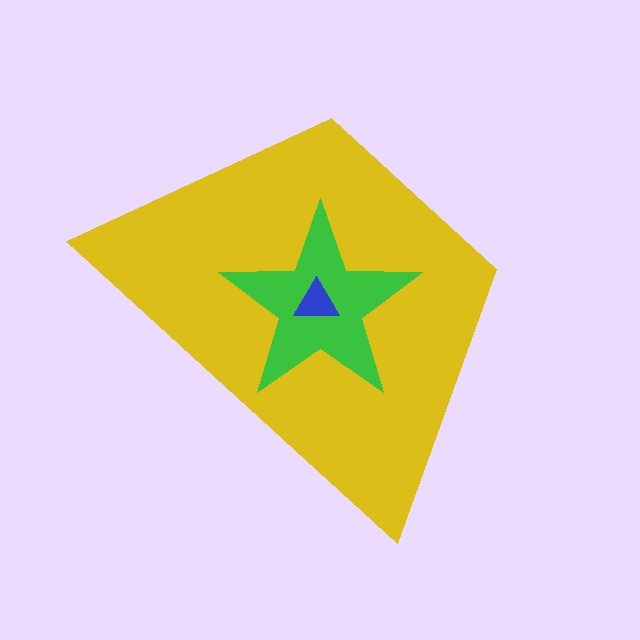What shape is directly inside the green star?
The blue triangle.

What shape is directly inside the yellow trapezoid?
The green star.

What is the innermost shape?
The blue triangle.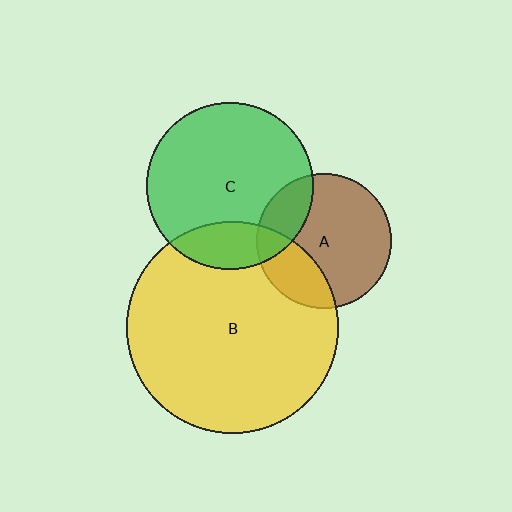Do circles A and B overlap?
Yes.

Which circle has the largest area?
Circle B (yellow).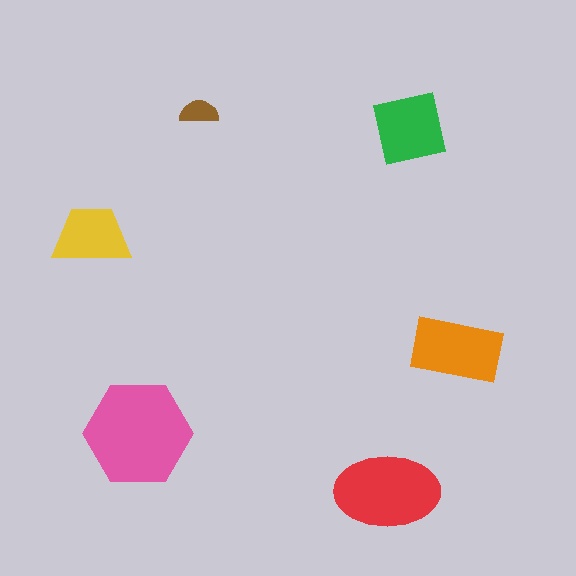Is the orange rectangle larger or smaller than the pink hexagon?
Smaller.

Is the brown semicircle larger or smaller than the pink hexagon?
Smaller.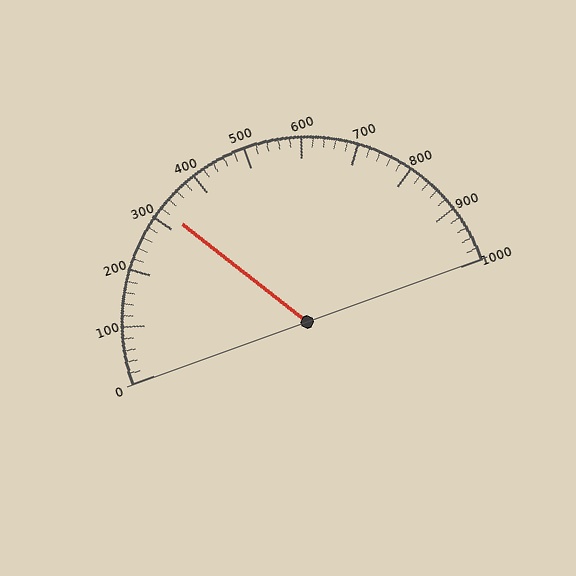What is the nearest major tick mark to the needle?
The nearest major tick mark is 300.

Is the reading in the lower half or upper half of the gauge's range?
The reading is in the lower half of the range (0 to 1000).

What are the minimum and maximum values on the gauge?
The gauge ranges from 0 to 1000.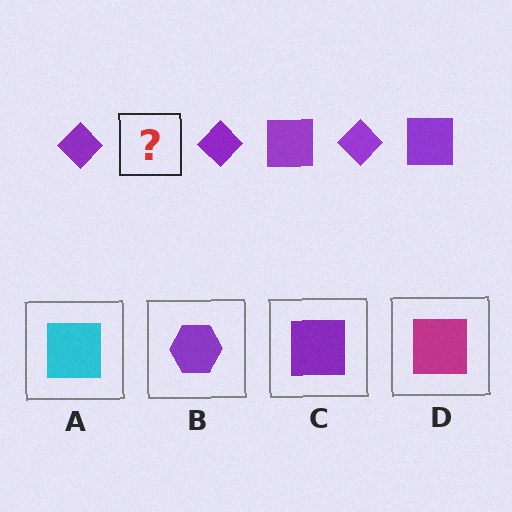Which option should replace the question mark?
Option C.